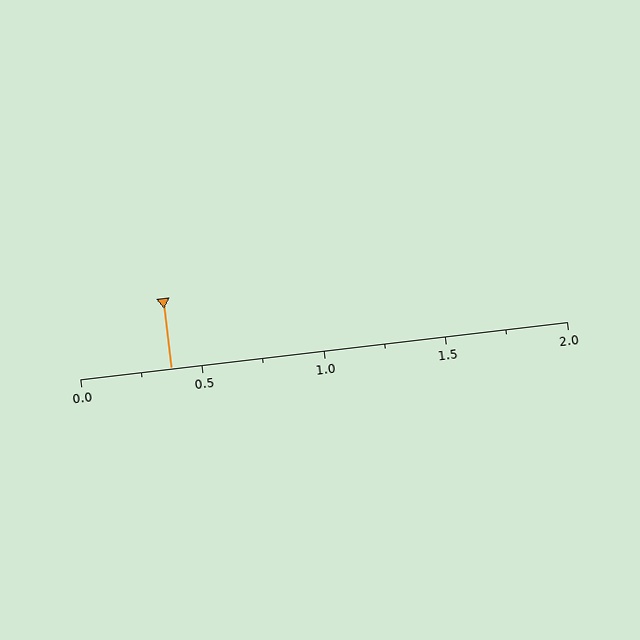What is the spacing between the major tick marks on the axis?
The major ticks are spaced 0.5 apart.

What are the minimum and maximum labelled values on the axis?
The axis runs from 0.0 to 2.0.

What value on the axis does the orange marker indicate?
The marker indicates approximately 0.38.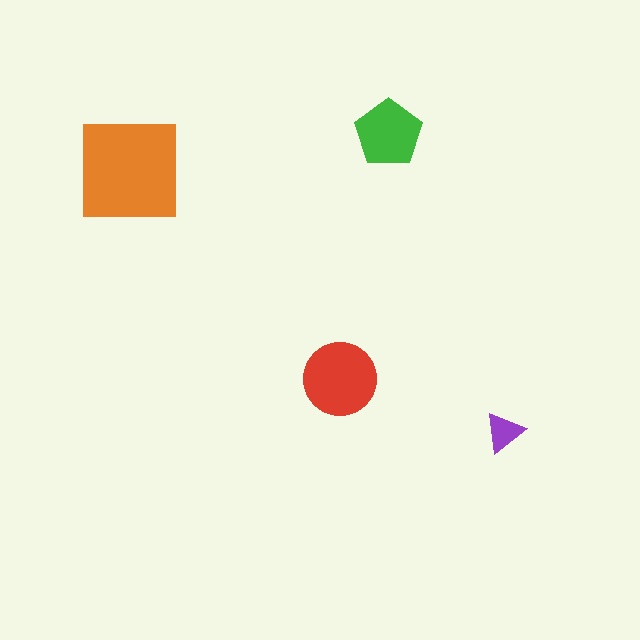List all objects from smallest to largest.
The purple triangle, the green pentagon, the red circle, the orange square.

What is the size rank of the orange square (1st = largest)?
1st.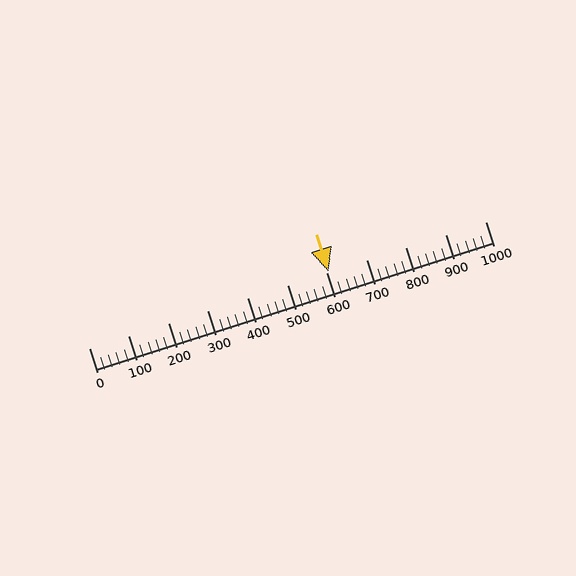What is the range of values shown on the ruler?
The ruler shows values from 0 to 1000.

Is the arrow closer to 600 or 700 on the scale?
The arrow is closer to 600.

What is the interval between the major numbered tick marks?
The major tick marks are spaced 100 units apart.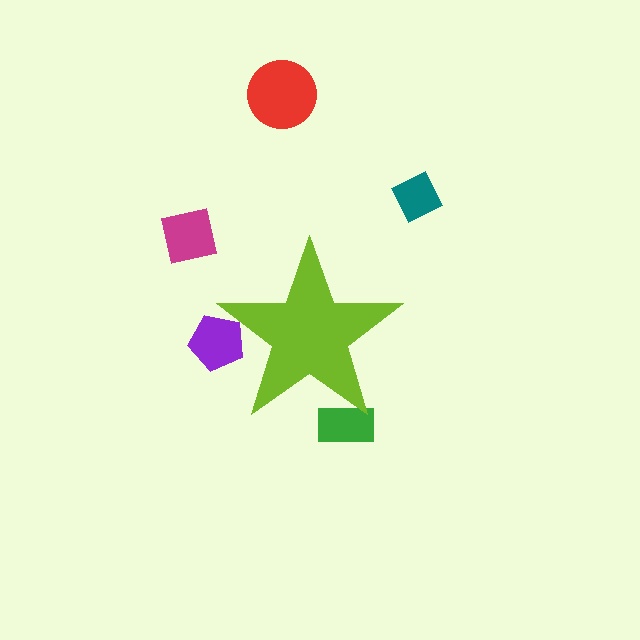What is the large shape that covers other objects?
A lime star.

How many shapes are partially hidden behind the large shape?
2 shapes are partially hidden.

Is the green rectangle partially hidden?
Yes, the green rectangle is partially hidden behind the lime star.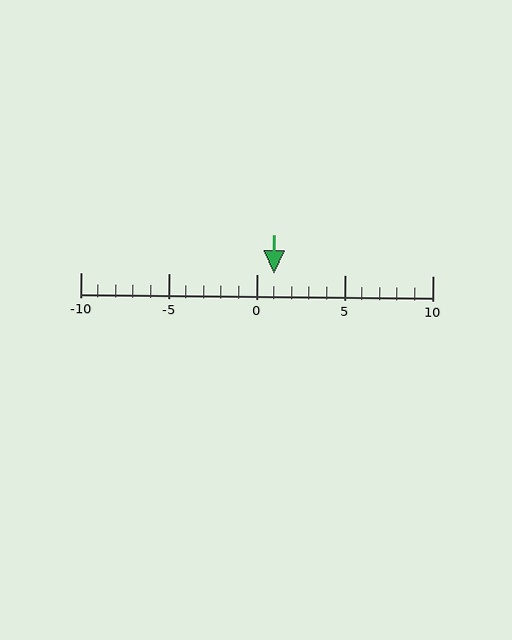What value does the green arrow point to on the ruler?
The green arrow points to approximately 1.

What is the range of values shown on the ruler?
The ruler shows values from -10 to 10.